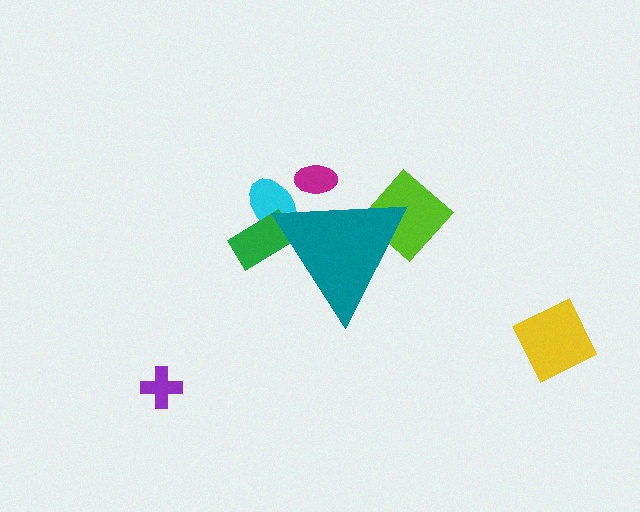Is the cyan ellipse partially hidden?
Yes, the cyan ellipse is partially hidden behind the teal triangle.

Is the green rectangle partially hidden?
Yes, the green rectangle is partially hidden behind the teal triangle.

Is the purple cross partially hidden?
No, the purple cross is fully visible.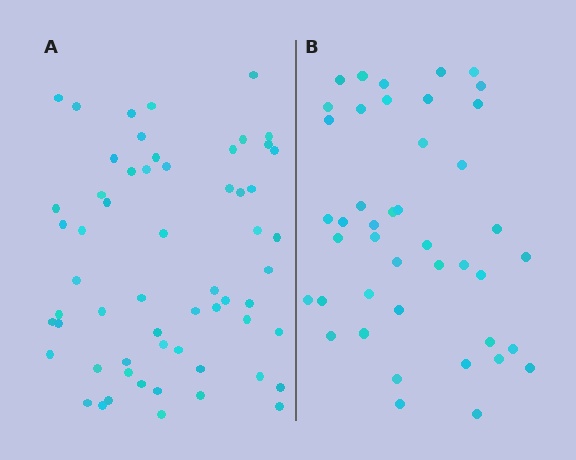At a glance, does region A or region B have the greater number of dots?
Region A (the left region) has more dots.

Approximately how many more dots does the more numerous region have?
Region A has approximately 15 more dots than region B.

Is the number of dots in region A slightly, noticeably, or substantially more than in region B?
Region A has noticeably more, but not dramatically so. The ratio is roughly 1.4 to 1.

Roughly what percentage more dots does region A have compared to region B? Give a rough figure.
About 35% more.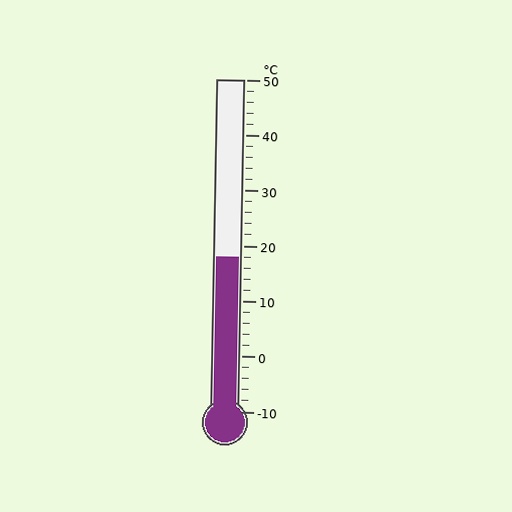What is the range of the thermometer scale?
The thermometer scale ranges from -10°C to 50°C.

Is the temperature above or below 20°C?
The temperature is below 20°C.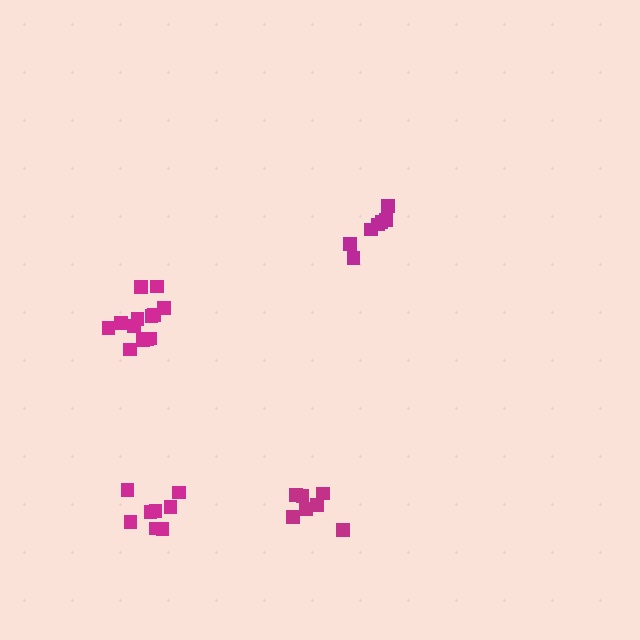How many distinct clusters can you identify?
There are 4 distinct clusters.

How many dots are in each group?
Group 1: 7 dots, Group 2: 7 dots, Group 3: 13 dots, Group 4: 8 dots (35 total).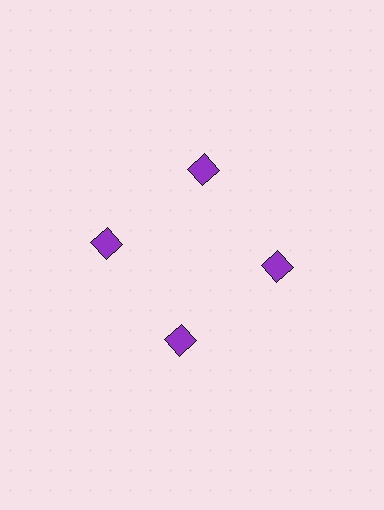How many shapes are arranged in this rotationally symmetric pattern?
There are 4 shapes, arranged in 4 groups of 1.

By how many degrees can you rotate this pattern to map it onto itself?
The pattern maps onto itself every 90 degrees of rotation.